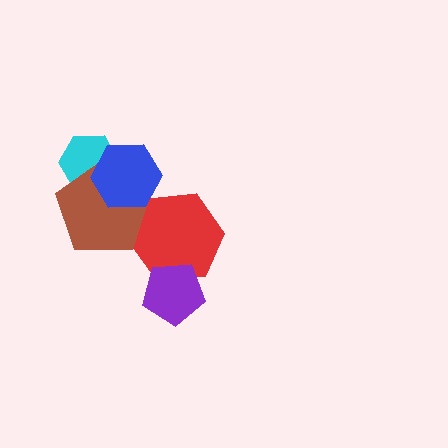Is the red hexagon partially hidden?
Yes, it is partially covered by another shape.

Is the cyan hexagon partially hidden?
Yes, it is partially covered by another shape.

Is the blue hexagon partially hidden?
No, no other shape covers it.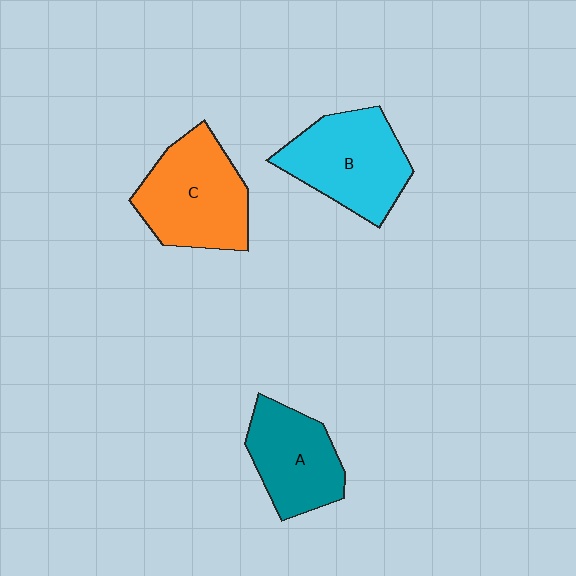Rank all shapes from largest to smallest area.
From largest to smallest: C (orange), B (cyan), A (teal).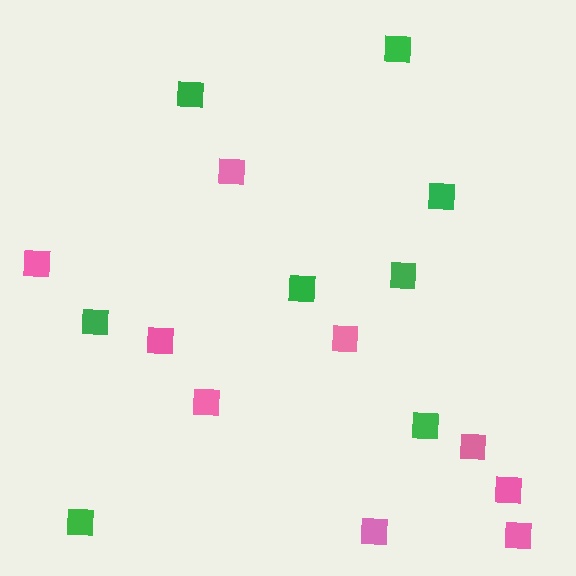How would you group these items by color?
There are 2 groups: one group of green squares (8) and one group of pink squares (9).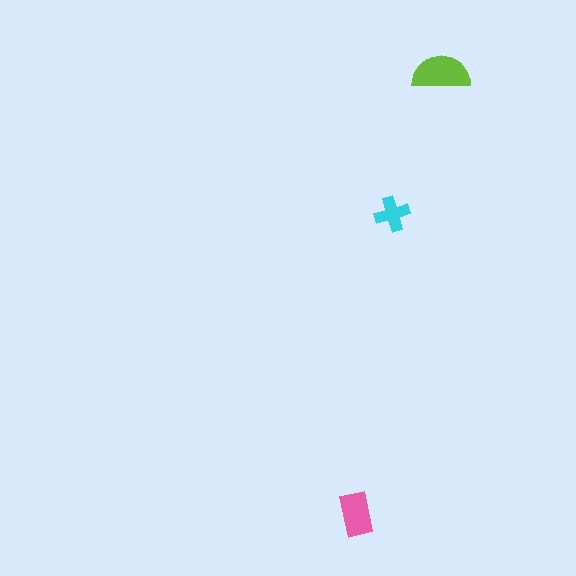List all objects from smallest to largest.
The cyan cross, the pink rectangle, the lime semicircle.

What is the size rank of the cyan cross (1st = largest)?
3rd.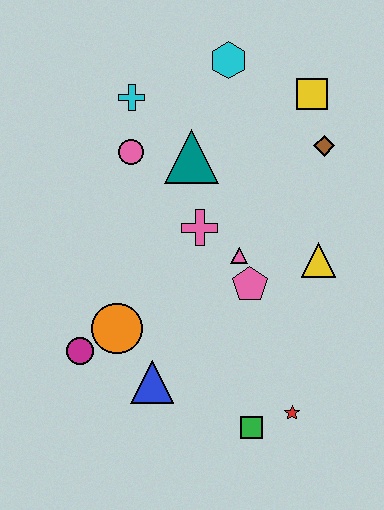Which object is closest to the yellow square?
The brown diamond is closest to the yellow square.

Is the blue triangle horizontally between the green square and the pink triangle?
No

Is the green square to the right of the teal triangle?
Yes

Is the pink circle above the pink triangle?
Yes